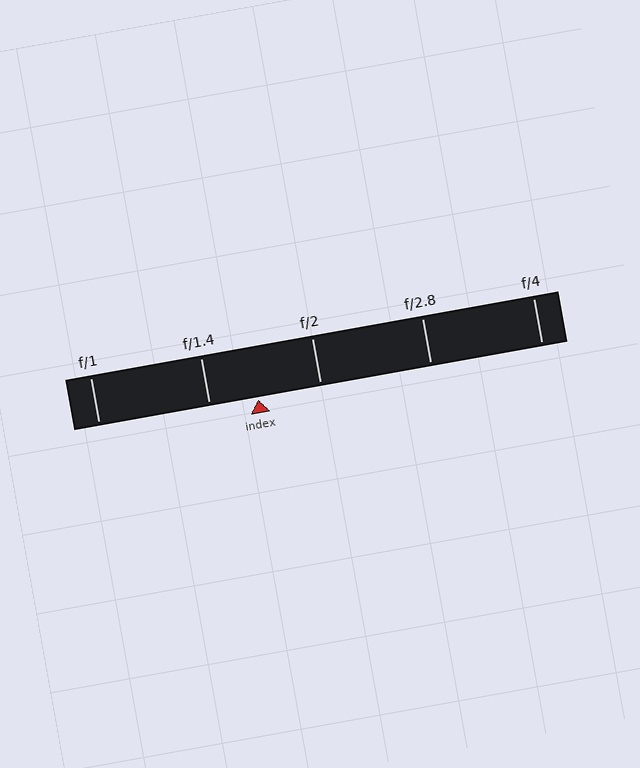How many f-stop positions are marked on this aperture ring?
There are 5 f-stop positions marked.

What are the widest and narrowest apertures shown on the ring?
The widest aperture shown is f/1 and the narrowest is f/4.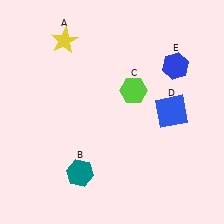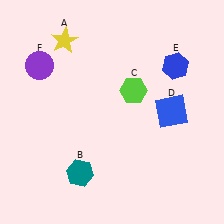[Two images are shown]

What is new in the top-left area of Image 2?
A purple circle (F) was added in the top-left area of Image 2.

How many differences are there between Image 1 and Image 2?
There is 1 difference between the two images.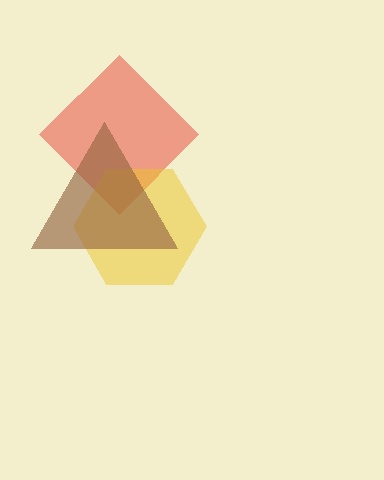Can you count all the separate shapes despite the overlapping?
Yes, there are 3 separate shapes.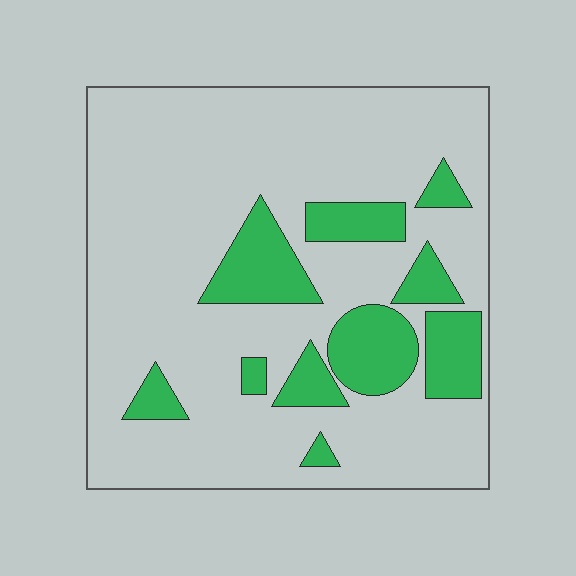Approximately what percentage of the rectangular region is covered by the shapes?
Approximately 20%.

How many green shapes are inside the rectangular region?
10.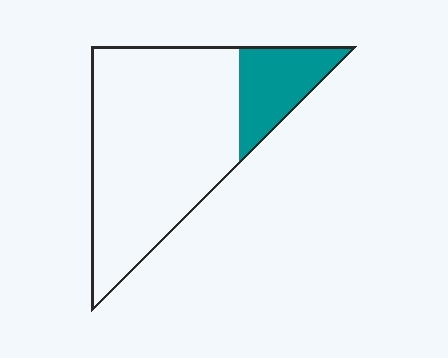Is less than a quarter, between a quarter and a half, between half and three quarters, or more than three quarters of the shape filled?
Less than a quarter.